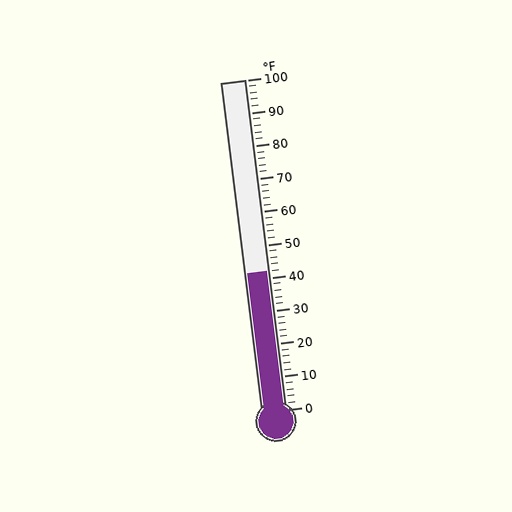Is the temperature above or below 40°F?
The temperature is above 40°F.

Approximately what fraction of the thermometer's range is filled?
The thermometer is filled to approximately 40% of its range.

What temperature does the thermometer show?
The thermometer shows approximately 42°F.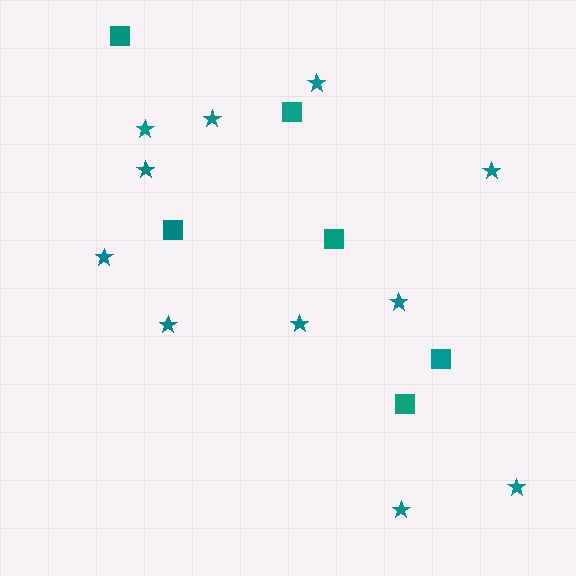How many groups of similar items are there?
There are 2 groups: one group of squares (6) and one group of stars (11).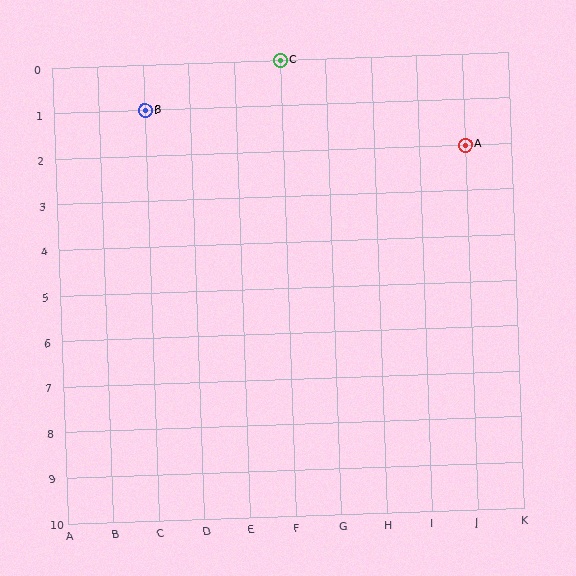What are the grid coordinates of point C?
Point C is at grid coordinates (F, 0).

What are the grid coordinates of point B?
Point B is at grid coordinates (C, 1).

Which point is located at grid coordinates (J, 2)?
Point A is at (J, 2).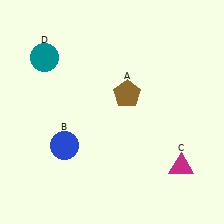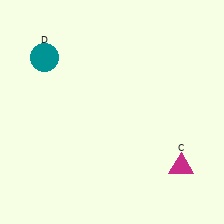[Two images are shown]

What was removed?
The blue circle (B), the brown pentagon (A) were removed in Image 2.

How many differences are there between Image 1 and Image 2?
There are 2 differences between the two images.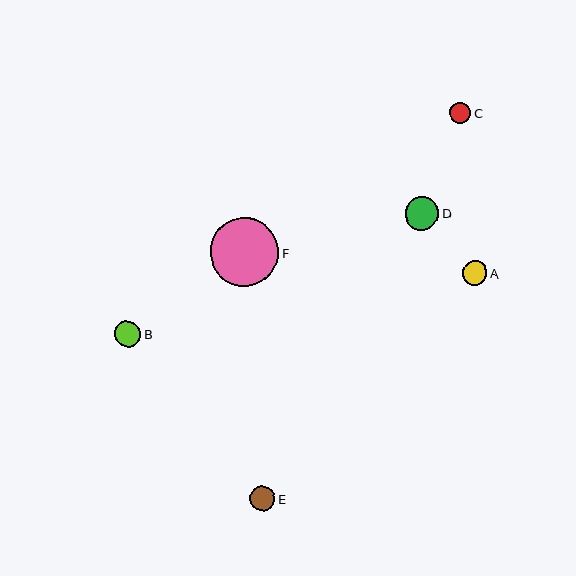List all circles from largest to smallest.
From largest to smallest: F, D, B, E, A, C.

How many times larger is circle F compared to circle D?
Circle F is approximately 2.0 times the size of circle D.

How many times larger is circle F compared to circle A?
Circle F is approximately 2.8 times the size of circle A.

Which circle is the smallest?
Circle C is the smallest with a size of approximately 22 pixels.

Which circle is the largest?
Circle F is the largest with a size of approximately 69 pixels.